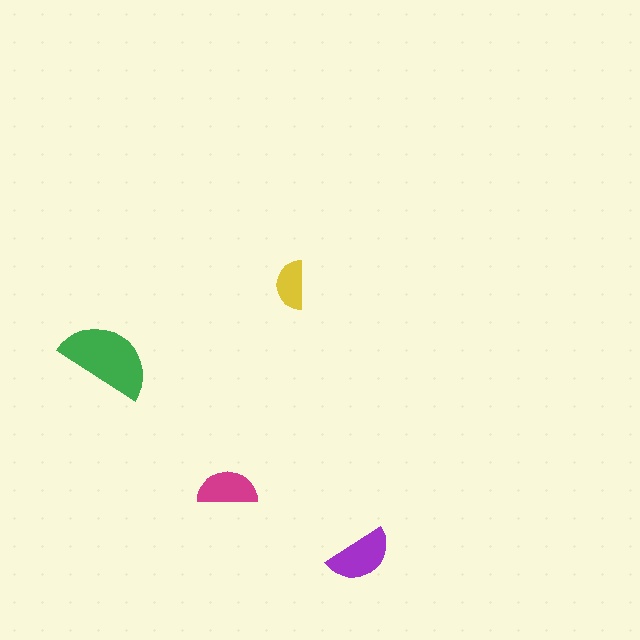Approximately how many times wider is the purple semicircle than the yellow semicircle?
About 1.5 times wider.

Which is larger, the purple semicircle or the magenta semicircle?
The purple one.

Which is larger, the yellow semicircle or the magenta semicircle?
The magenta one.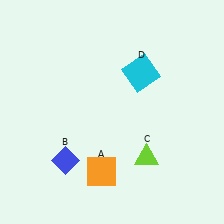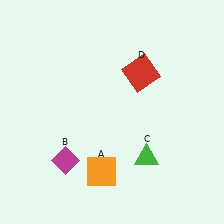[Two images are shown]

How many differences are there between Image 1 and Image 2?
There are 3 differences between the two images.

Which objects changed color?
B changed from blue to magenta. C changed from lime to green. D changed from cyan to red.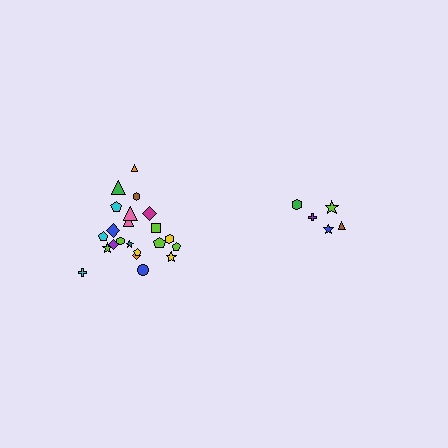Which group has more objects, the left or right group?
The left group.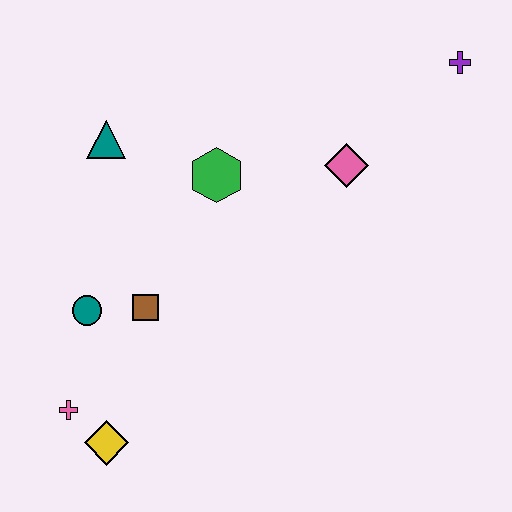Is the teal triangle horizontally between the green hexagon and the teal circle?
Yes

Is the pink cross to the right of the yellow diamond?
No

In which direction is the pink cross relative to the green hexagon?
The pink cross is below the green hexagon.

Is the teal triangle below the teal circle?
No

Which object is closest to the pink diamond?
The green hexagon is closest to the pink diamond.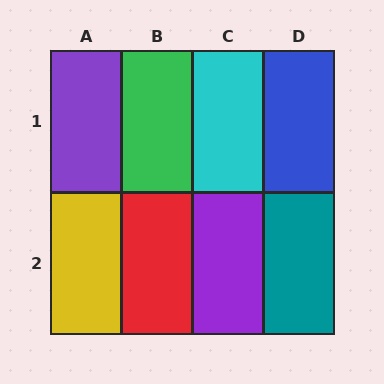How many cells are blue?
1 cell is blue.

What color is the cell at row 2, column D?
Teal.